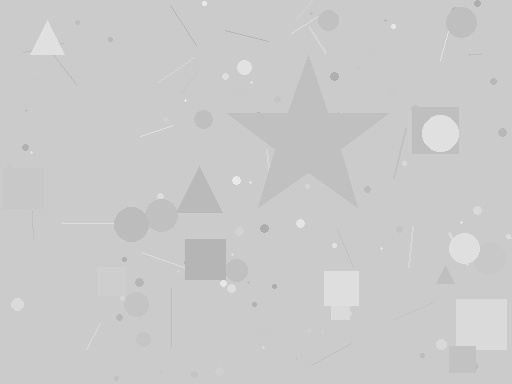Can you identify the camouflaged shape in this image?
The camouflaged shape is a star.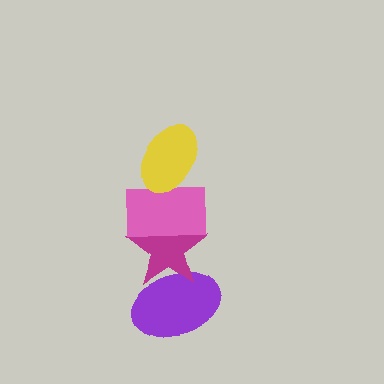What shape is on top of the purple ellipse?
The magenta star is on top of the purple ellipse.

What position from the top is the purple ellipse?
The purple ellipse is 4th from the top.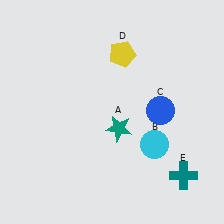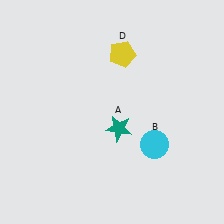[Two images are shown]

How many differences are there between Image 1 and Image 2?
There are 2 differences between the two images.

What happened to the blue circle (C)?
The blue circle (C) was removed in Image 2. It was in the top-right area of Image 1.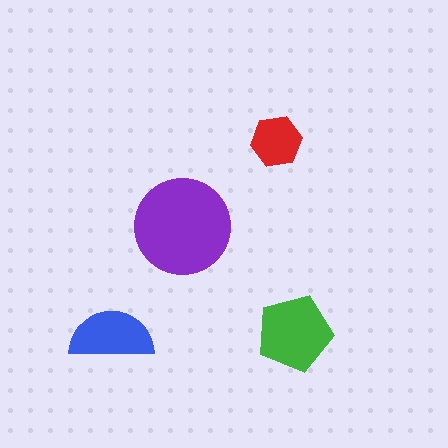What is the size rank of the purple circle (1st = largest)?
1st.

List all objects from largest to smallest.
The purple circle, the green pentagon, the blue semicircle, the red hexagon.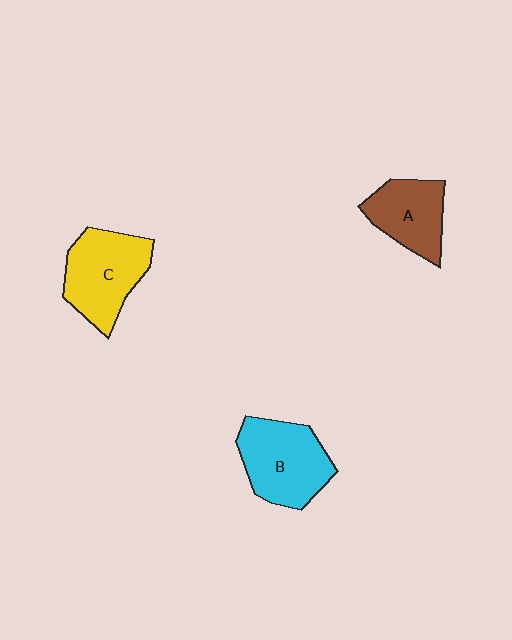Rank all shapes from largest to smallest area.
From largest to smallest: B (cyan), C (yellow), A (brown).